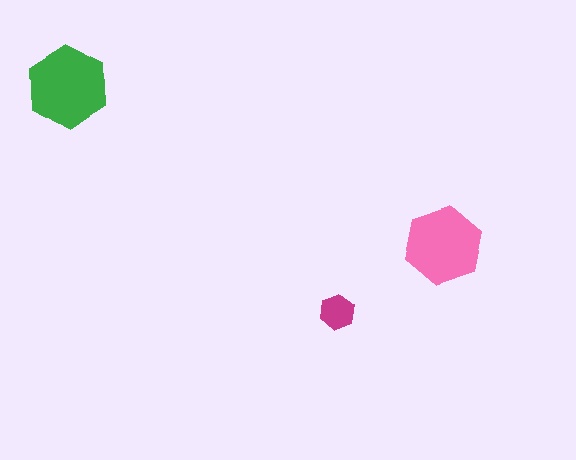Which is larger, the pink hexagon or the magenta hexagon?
The pink one.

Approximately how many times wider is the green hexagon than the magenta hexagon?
About 2.5 times wider.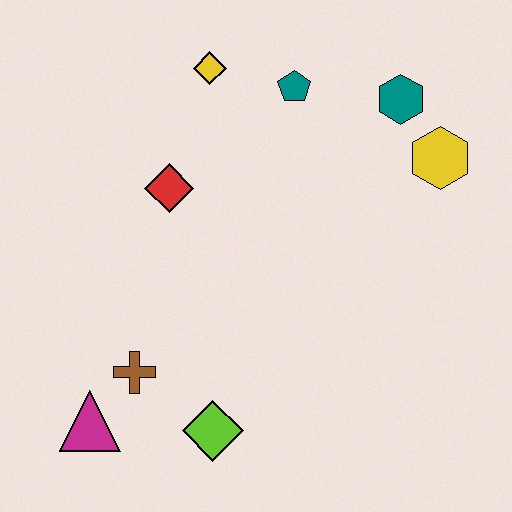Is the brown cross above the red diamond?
No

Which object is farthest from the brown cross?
The teal hexagon is farthest from the brown cross.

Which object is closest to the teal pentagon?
The yellow diamond is closest to the teal pentagon.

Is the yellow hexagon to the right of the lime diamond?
Yes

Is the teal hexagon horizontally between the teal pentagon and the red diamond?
No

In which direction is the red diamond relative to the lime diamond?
The red diamond is above the lime diamond.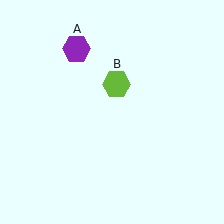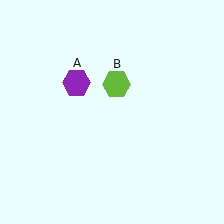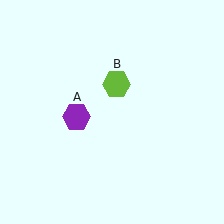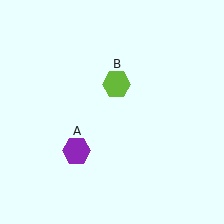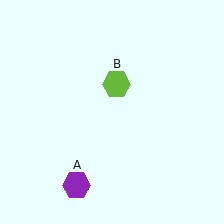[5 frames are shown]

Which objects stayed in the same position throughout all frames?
Lime hexagon (object B) remained stationary.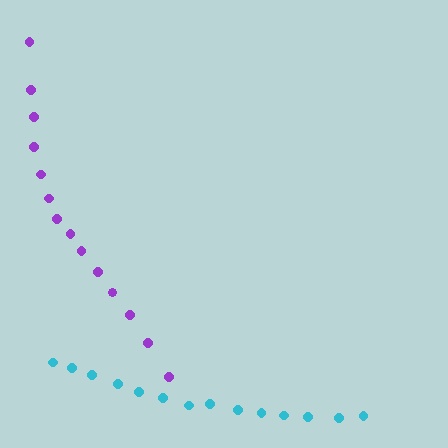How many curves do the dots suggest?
There are 2 distinct paths.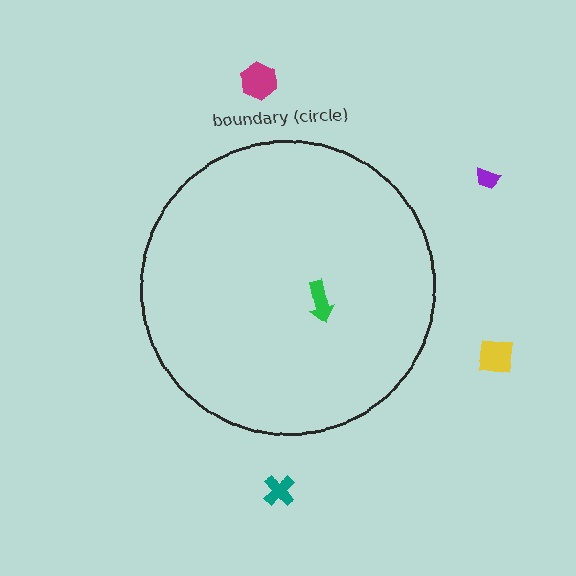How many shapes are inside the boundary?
1 inside, 4 outside.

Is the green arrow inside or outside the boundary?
Inside.